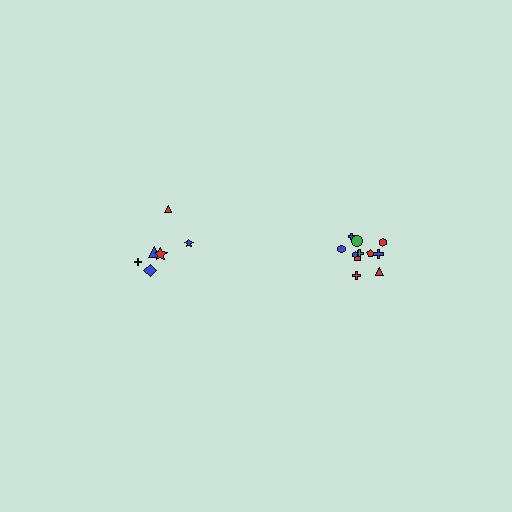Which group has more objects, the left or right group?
The right group.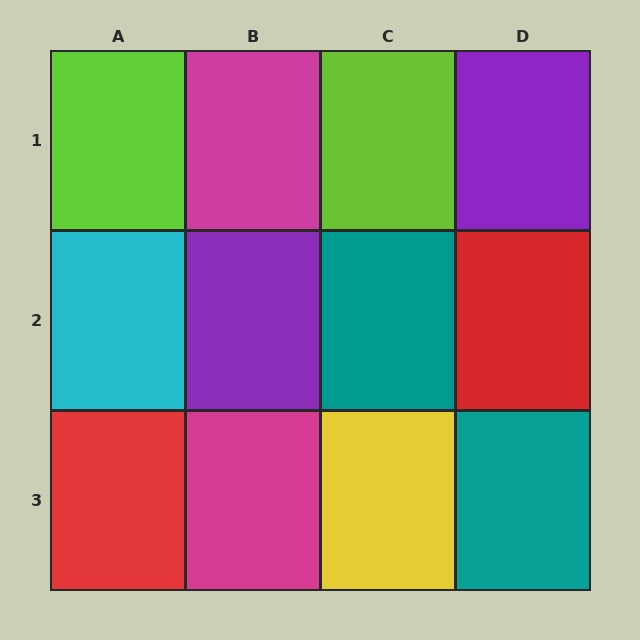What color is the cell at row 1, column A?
Lime.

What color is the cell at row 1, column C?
Lime.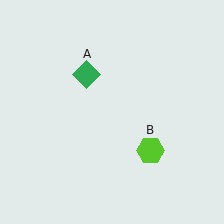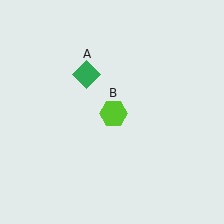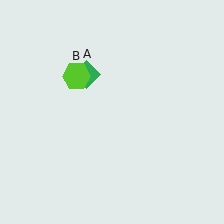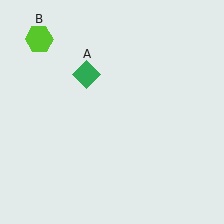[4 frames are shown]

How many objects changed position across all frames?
1 object changed position: lime hexagon (object B).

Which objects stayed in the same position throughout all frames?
Green diamond (object A) remained stationary.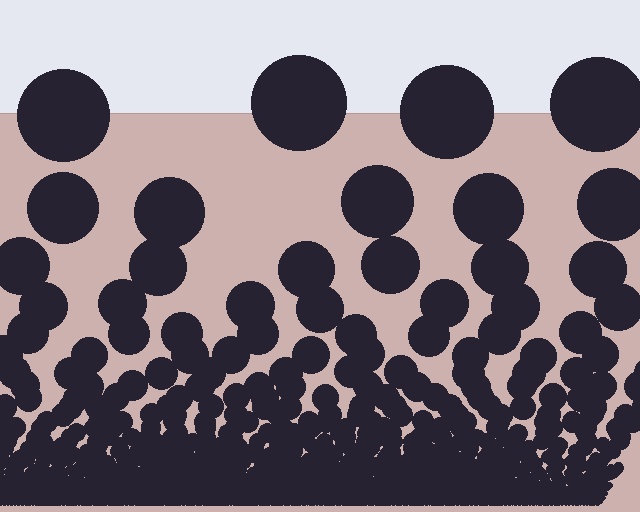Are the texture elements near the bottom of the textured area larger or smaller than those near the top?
Smaller. The gradient is inverted — elements near the bottom are smaller and denser.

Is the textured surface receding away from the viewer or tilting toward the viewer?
The surface appears to tilt toward the viewer. Texture elements get larger and sparser toward the top.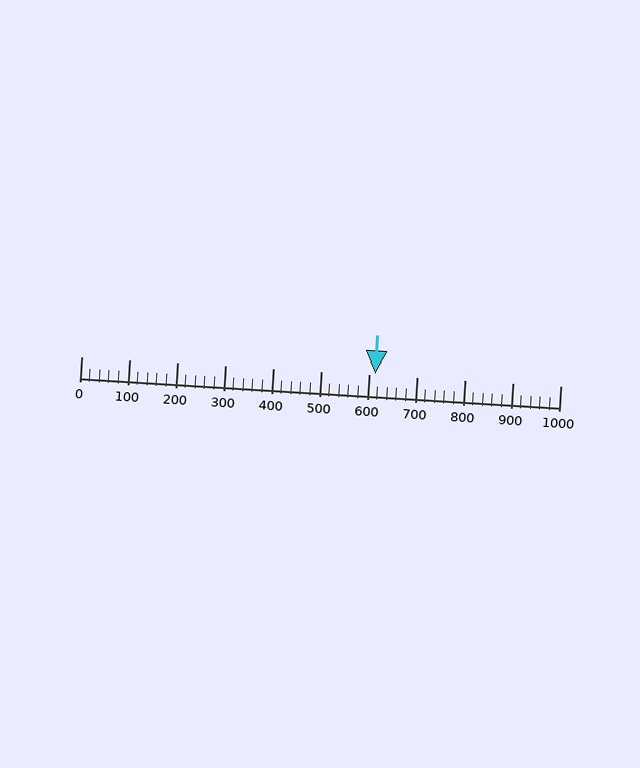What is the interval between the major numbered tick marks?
The major tick marks are spaced 100 units apart.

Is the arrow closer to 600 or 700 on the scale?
The arrow is closer to 600.